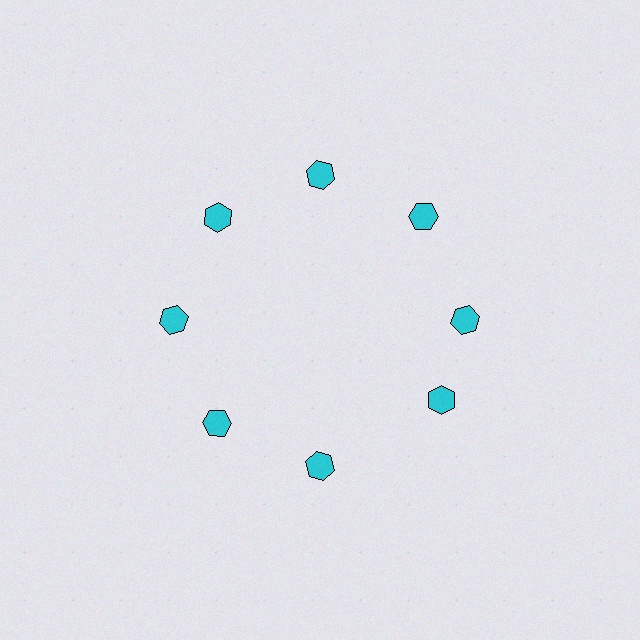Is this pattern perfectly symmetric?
No. The 8 cyan hexagons are arranged in a ring, but one element near the 4 o'clock position is rotated out of alignment along the ring, breaking the 8-fold rotational symmetry.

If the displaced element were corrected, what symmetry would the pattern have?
It would have 8-fold rotational symmetry — the pattern would map onto itself every 45 degrees.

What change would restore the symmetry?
The symmetry would be restored by rotating it back into even spacing with its neighbors so that all 8 hexagons sit at equal angles and equal distance from the center.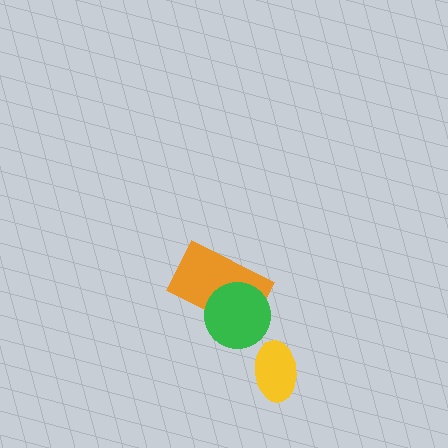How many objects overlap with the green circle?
1 object overlaps with the green circle.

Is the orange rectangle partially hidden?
Yes, it is partially covered by another shape.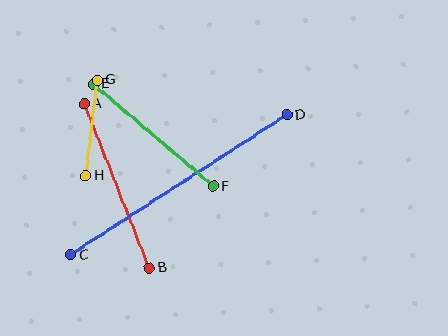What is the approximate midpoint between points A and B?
The midpoint is at approximately (117, 186) pixels.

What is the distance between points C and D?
The distance is approximately 258 pixels.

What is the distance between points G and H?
The distance is approximately 96 pixels.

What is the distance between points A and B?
The distance is approximately 176 pixels.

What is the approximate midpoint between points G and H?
The midpoint is at approximately (91, 128) pixels.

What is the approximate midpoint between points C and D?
The midpoint is at approximately (179, 185) pixels.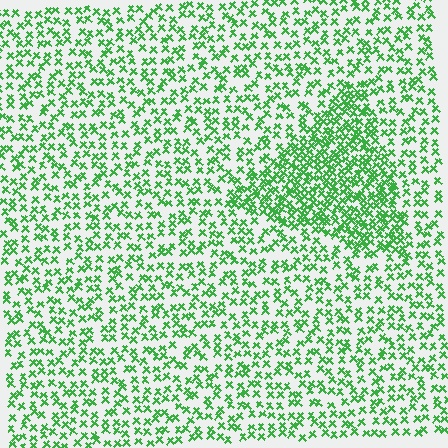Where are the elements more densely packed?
The elements are more densely packed inside the triangle boundary.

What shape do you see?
I see a triangle.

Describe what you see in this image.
The image contains small green elements arranged at two different densities. A triangle-shaped region is visible where the elements are more densely packed than the surrounding area.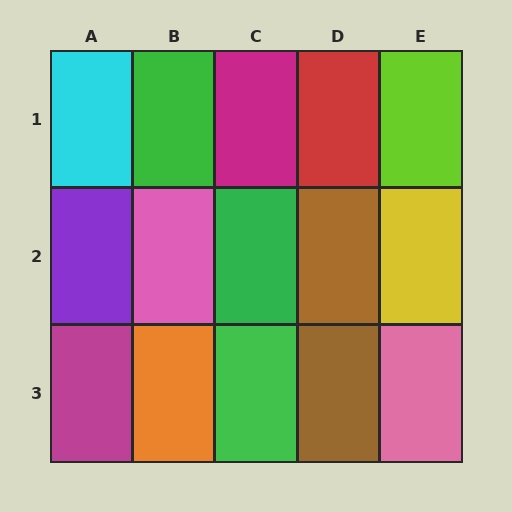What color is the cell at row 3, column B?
Orange.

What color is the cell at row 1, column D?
Red.